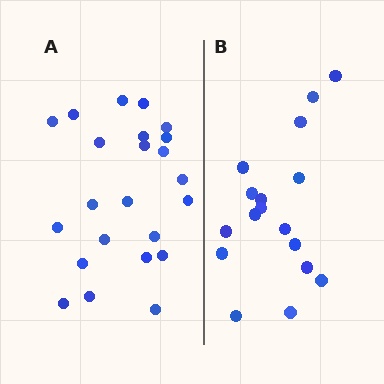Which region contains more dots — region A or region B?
Region A (the left region) has more dots.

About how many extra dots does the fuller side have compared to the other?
Region A has about 6 more dots than region B.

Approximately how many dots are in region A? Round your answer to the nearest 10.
About 20 dots. (The exact count is 23, which rounds to 20.)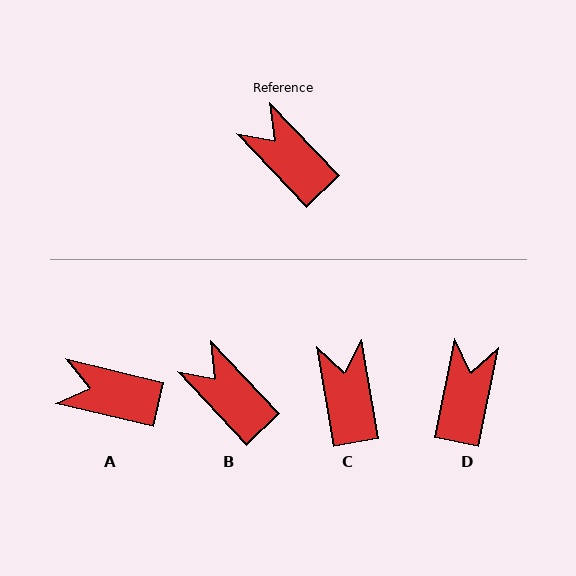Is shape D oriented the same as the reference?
No, it is off by about 55 degrees.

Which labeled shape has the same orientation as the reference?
B.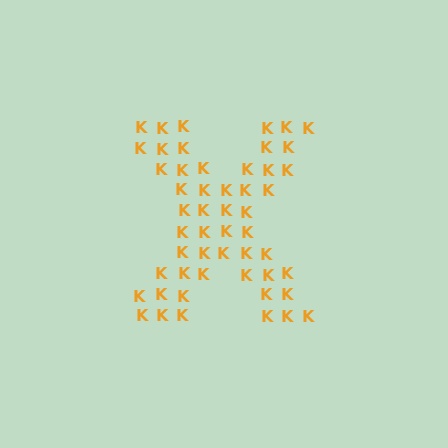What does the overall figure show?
The overall figure shows the letter X.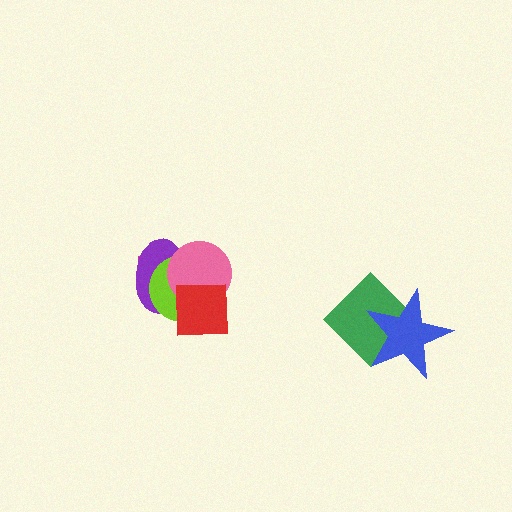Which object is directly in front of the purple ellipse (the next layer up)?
The lime circle is directly in front of the purple ellipse.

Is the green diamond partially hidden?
Yes, it is partially covered by another shape.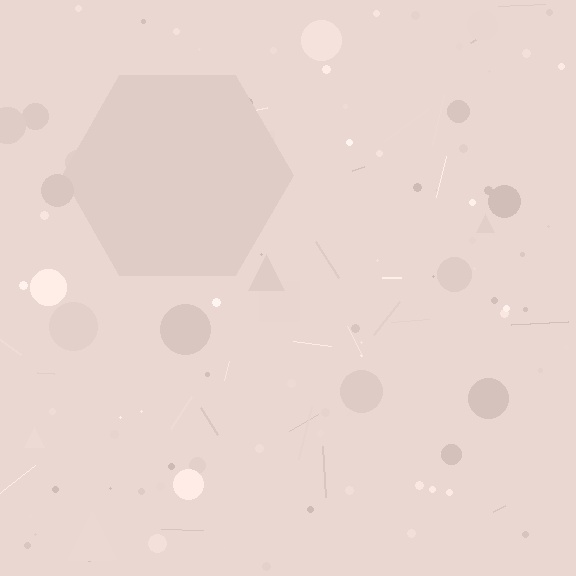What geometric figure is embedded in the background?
A hexagon is embedded in the background.